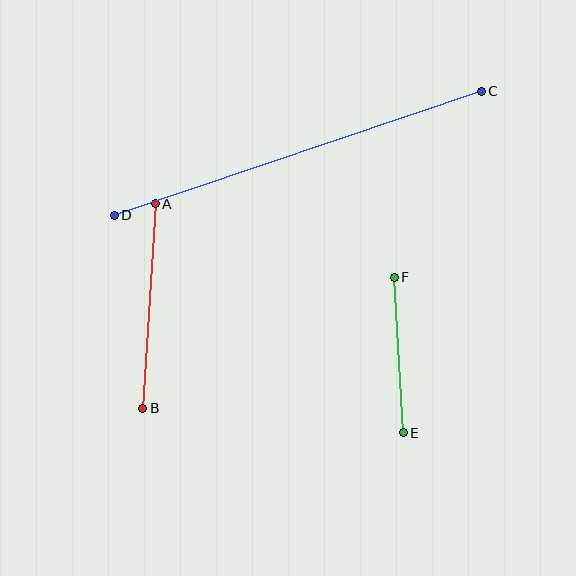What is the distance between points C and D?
The distance is approximately 387 pixels.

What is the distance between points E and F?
The distance is approximately 156 pixels.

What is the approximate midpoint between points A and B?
The midpoint is at approximately (149, 306) pixels.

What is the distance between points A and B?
The distance is approximately 205 pixels.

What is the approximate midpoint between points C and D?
The midpoint is at approximately (298, 153) pixels.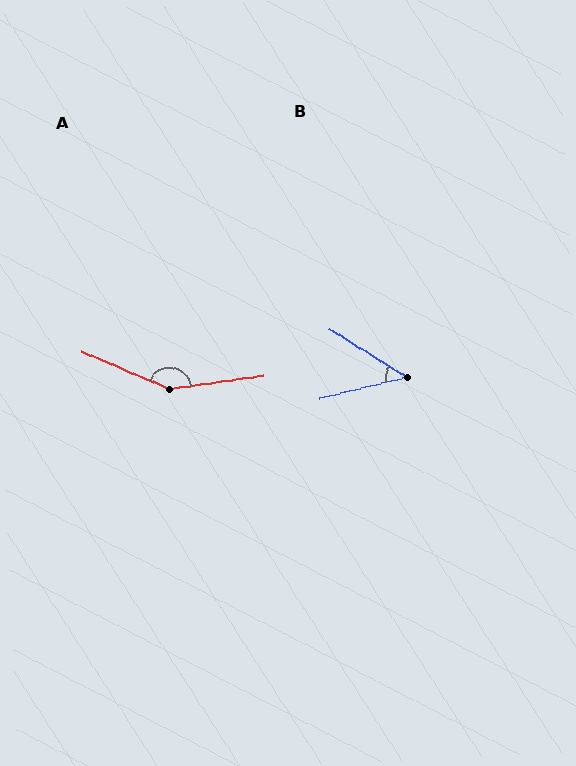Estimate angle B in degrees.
Approximately 45 degrees.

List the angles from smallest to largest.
B (45°), A (149°).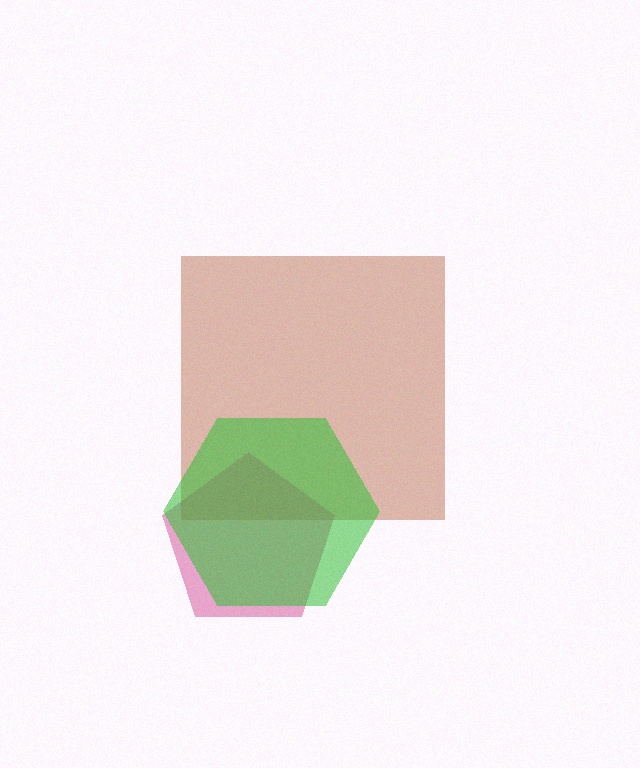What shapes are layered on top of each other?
The layered shapes are: a brown square, a magenta pentagon, a green hexagon.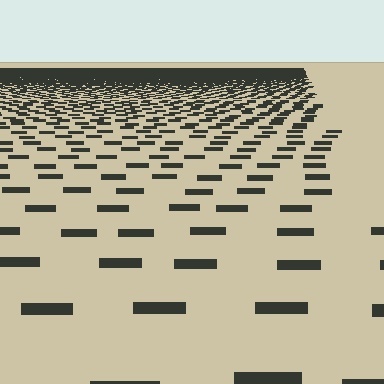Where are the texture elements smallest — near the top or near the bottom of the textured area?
Near the top.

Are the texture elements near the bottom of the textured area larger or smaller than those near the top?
Larger. Near the bottom, elements are closer to the viewer and appear at a bigger on-screen size.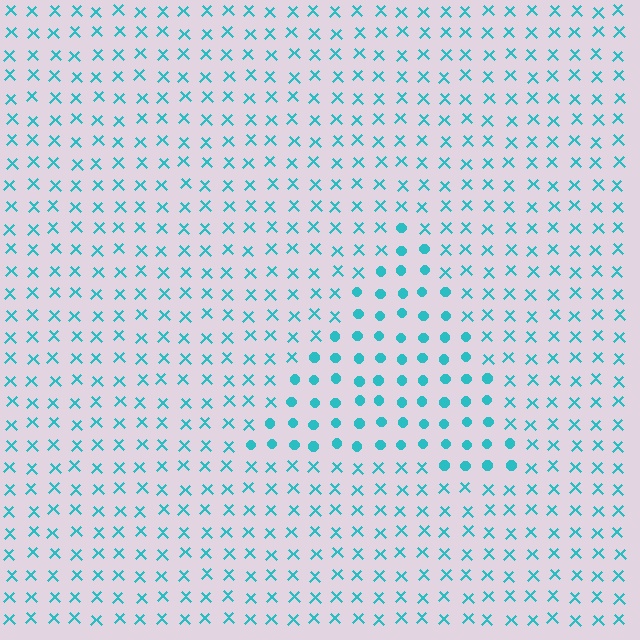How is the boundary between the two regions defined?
The boundary is defined by a change in element shape: circles inside vs. X marks outside. All elements share the same color and spacing.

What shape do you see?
I see a triangle.